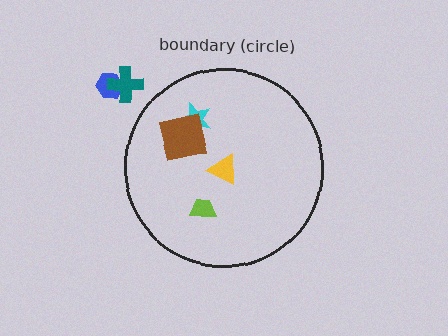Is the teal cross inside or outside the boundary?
Outside.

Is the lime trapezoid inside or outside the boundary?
Inside.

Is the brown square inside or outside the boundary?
Inside.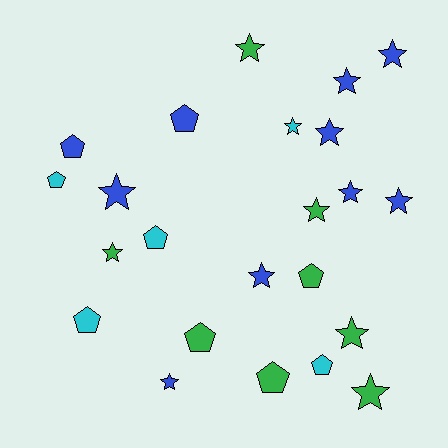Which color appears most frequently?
Blue, with 10 objects.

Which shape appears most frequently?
Star, with 14 objects.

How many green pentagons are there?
There are 3 green pentagons.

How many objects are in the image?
There are 23 objects.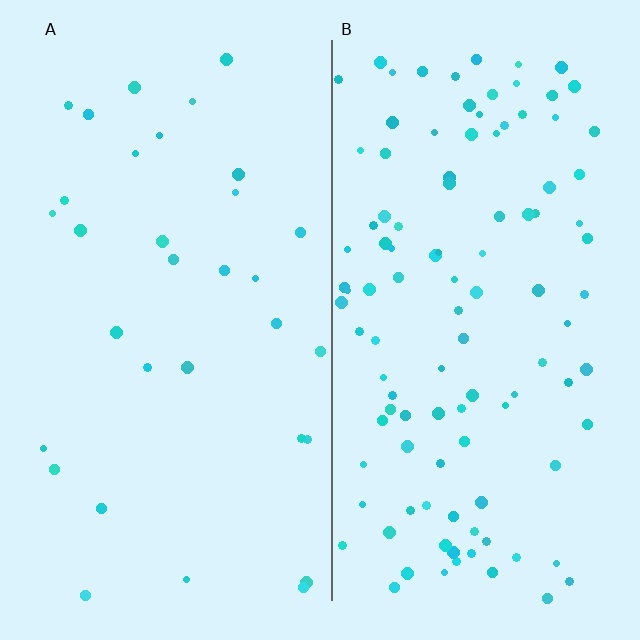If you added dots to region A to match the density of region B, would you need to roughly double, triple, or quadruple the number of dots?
Approximately triple.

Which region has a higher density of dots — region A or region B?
B (the right).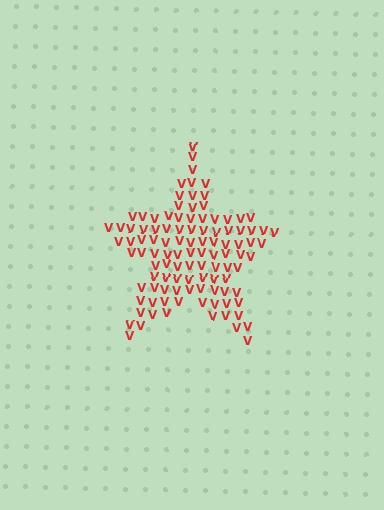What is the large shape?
The large shape is a star.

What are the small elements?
The small elements are letter V's.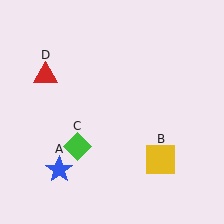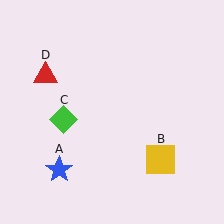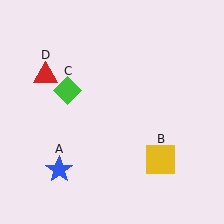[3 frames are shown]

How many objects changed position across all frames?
1 object changed position: green diamond (object C).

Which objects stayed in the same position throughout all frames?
Blue star (object A) and yellow square (object B) and red triangle (object D) remained stationary.